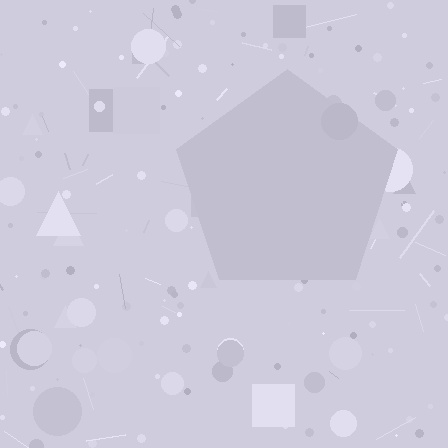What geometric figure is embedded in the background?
A pentagon is embedded in the background.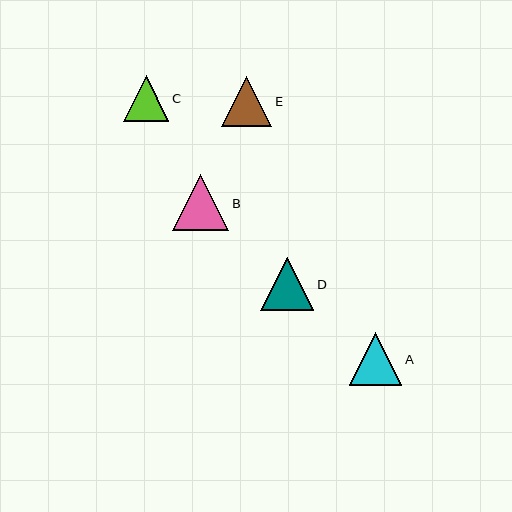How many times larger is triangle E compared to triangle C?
Triangle E is approximately 1.1 times the size of triangle C.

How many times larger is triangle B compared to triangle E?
Triangle B is approximately 1.1 times the size of triangle E.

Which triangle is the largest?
Triangle B is the largest with a size of approximately 56 pixels.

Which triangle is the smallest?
Triangle C is the smallest with a size of approximately 45 pixels.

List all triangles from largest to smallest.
From largest to smallest: B, D, A, E, C.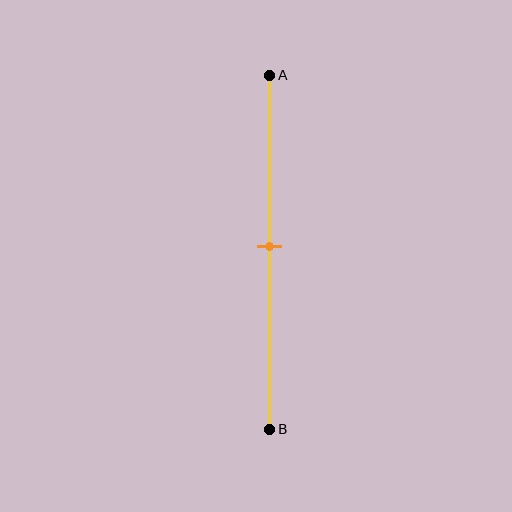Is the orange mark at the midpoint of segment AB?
Yes, the mark is approximately at the midpoint.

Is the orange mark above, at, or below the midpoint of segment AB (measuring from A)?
The orange mark is approximately at the midpoint of segment AB.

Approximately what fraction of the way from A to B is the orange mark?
The orange mark is approximately 50% of the way from A to B.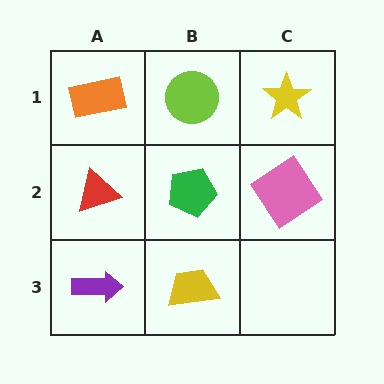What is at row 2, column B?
A green pentagon.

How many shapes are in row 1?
3 shapes.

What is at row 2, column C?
A pink diamond.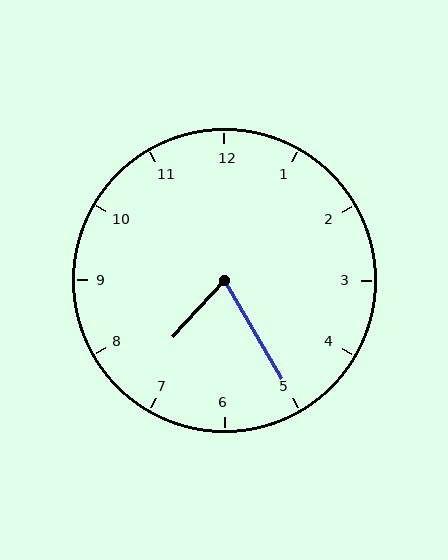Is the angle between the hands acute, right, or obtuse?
It is acute.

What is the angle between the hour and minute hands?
Approximately 72 degrees.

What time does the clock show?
7:25.